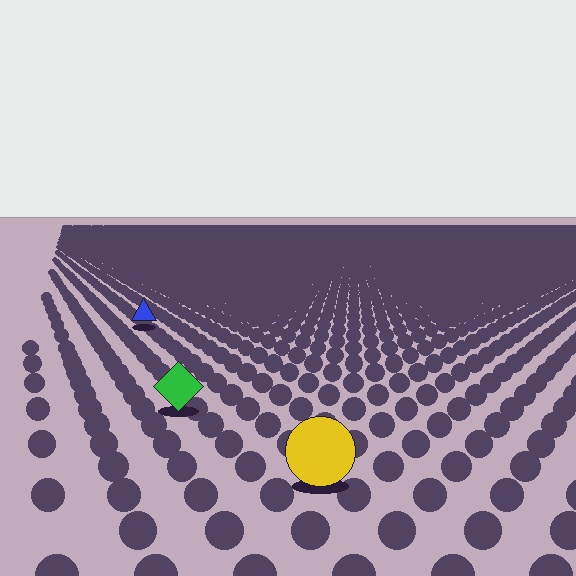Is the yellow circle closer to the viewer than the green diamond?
Yes. The yellow circle is closer — you can tell from the texture gradient: the ground texture is coarser near it.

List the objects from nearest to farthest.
From nearest to farthest: the yellow circle, the green diamond, the blue triangle.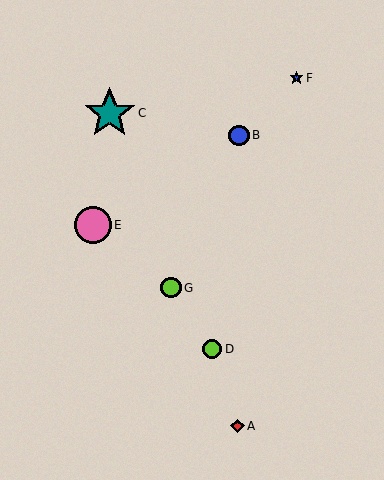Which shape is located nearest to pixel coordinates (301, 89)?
The blue star (labeled F) at (297, 78) is nearest to that location.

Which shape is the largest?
The teal star (labeled C) is the largest.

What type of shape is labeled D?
Shape D is a lime circle.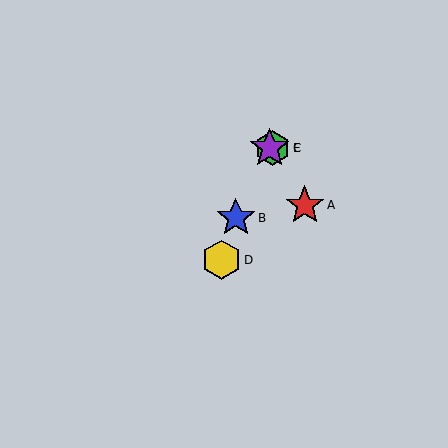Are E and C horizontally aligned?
Yes, both are at y≈148.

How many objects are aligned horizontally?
2 objects (C, E) are aligned horizontally.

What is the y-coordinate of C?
Object C is at y≈148.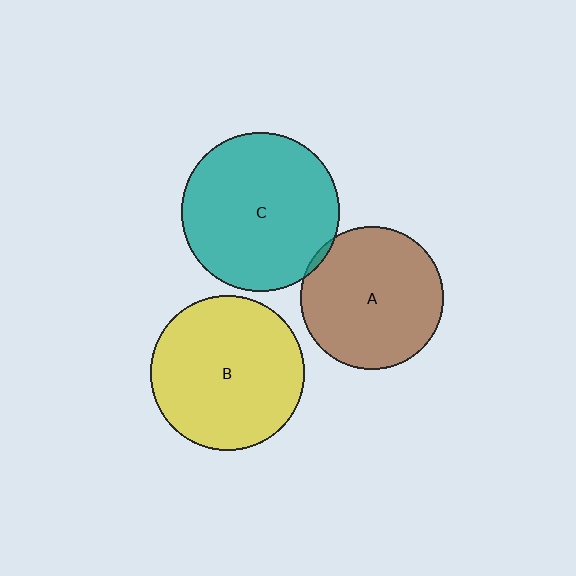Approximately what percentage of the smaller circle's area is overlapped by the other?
Approximately 5%.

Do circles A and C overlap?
Yes.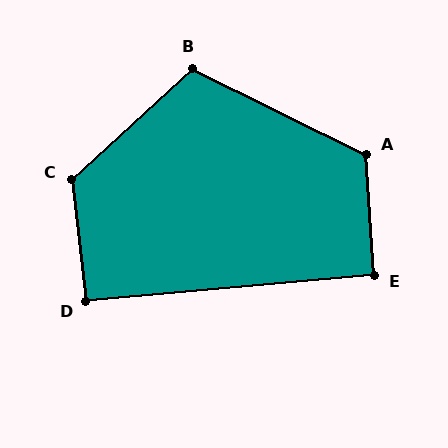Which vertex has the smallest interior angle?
D, at approximately 91 degrees.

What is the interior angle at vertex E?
Approximately 92 degrees (approximately right).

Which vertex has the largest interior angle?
C, at approximately 126 degrees.